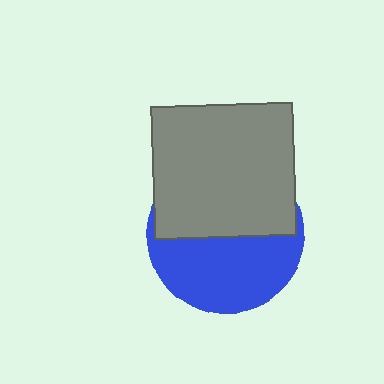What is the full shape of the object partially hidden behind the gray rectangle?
The partially hidden object is a blue circle.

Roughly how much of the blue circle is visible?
About half of it is visible (roughly 49%).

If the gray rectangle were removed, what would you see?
You would see the complete blue circle.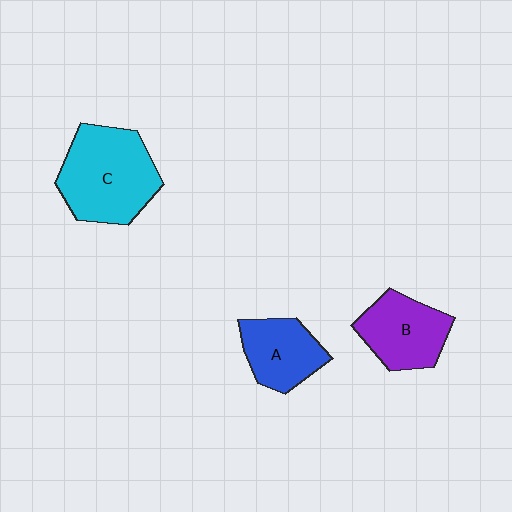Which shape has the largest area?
Shape C (cyan).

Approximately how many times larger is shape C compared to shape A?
Approximately 1.7 times.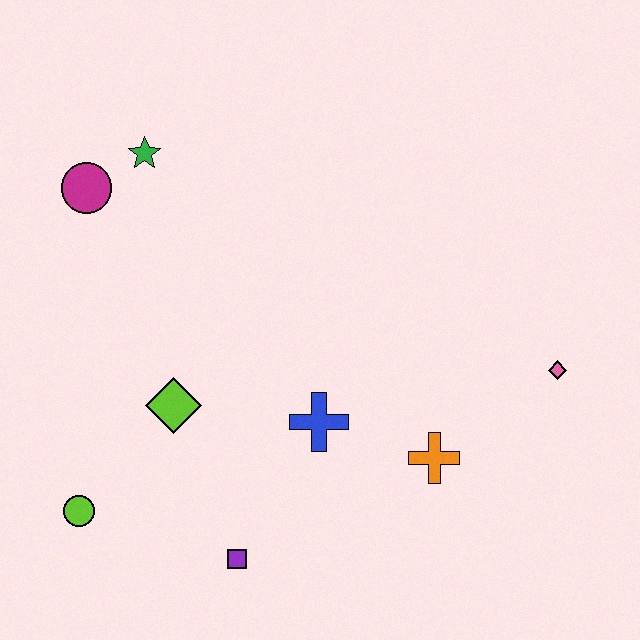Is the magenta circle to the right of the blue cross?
No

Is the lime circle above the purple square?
Yes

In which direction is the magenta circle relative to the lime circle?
The magenta circle is above the lime circle.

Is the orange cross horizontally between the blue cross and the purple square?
No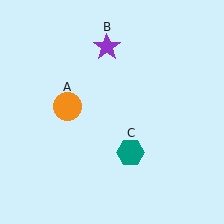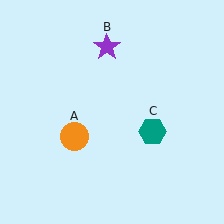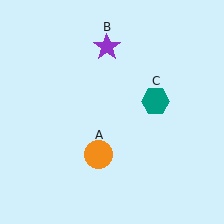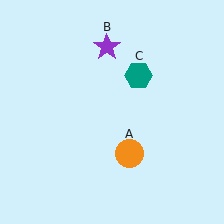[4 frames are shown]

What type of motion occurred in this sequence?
The orange circle (object A), teal hexagon (object C) rotated counterclockwise around the center of the scene.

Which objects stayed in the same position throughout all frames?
Purple star (object B) remained stationary.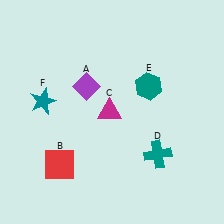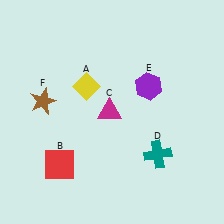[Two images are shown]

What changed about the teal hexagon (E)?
In Image 1, E is teal. In Image 2, it changed to purple.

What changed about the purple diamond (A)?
In Image 1, A is purple. In Image 2, it changed to yellow.